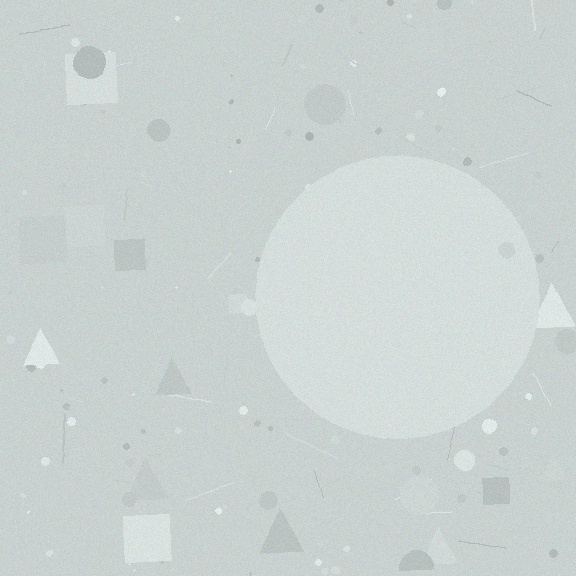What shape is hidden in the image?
A circle is hidden in the image.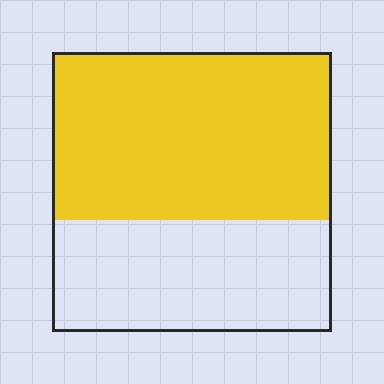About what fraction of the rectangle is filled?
About three fifths (3/5).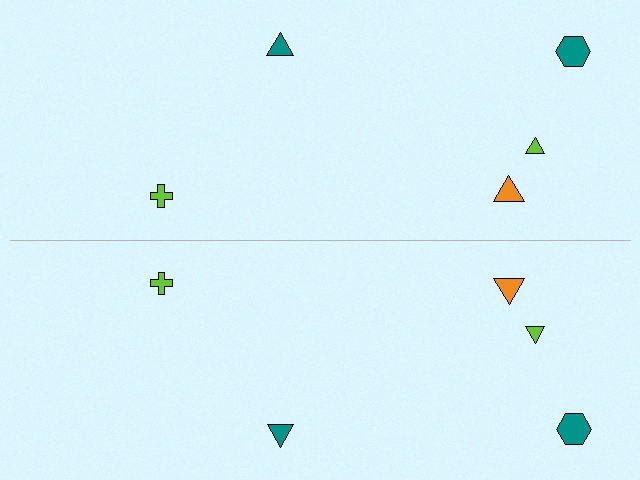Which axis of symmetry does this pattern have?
The pattern has a horizontal axis of symmetry running through the center of the image.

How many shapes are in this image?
There are 10 shapes in this image.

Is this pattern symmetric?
Yes, this pattern has bilateral (reflection) symmetry.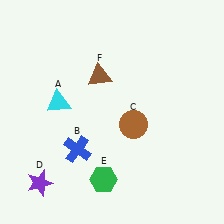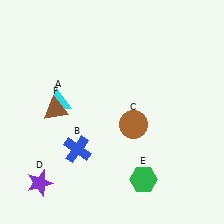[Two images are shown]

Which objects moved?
The objects that moved are: the green hexagon (E), the brown triangle (F).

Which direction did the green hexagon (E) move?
The green hexagon (E) moved right.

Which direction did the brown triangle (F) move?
The brown triangle (F) moved left.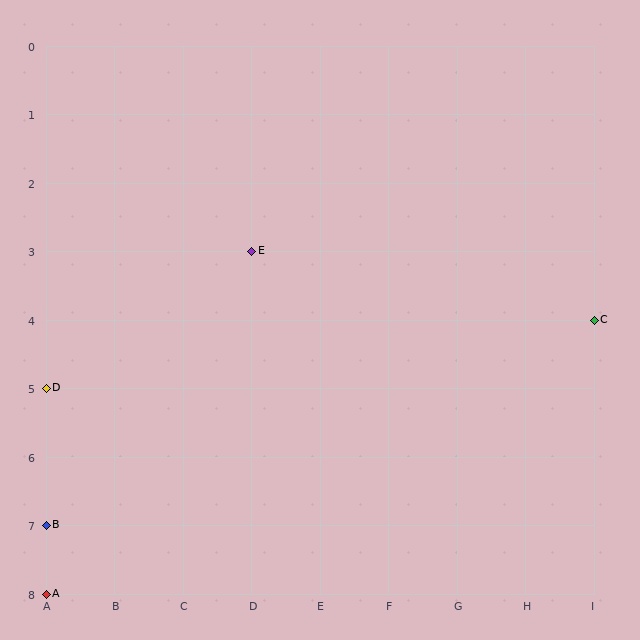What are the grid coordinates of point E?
Point E is at grid coordinates (D, 3).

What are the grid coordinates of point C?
Point C is at grid coordinates (I, 4).